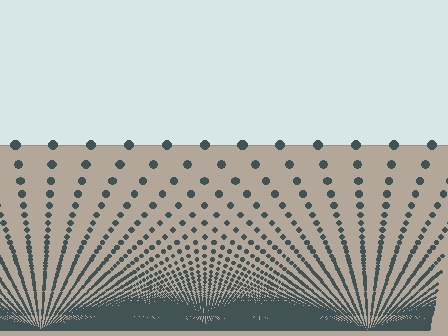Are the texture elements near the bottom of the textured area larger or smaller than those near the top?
Smaller. The gradient is inverted — elements near the bottom are smaller and denser.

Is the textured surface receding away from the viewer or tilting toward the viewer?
The surface appears to tilt toward the viewer. Texture elements get larger and sparser toward the top.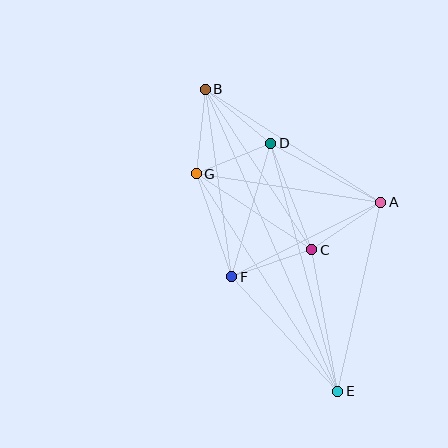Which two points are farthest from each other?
Points B and E are farthest from each other.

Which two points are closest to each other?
Points D and G are closest to each other.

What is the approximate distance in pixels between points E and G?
The distance between E and G is approximately 259 pixels.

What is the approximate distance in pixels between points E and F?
The distance between E and F is approximately 156 pixels.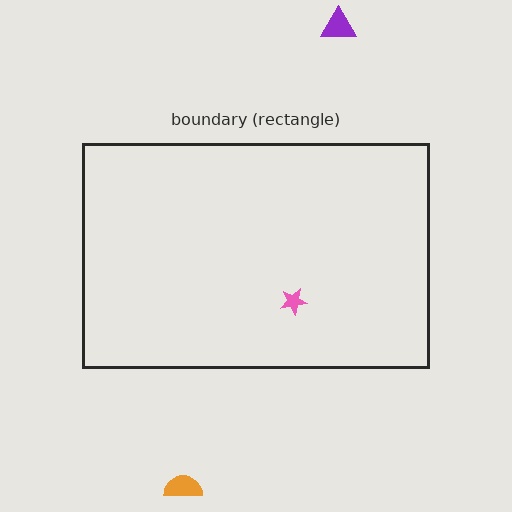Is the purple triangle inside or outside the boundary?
Outside.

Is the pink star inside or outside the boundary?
Inside.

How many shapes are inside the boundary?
1 inside, 2 outside.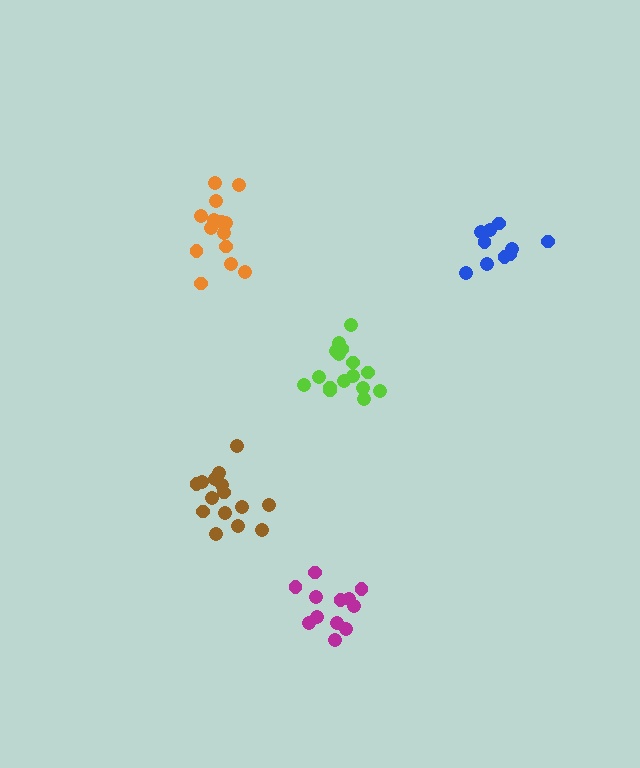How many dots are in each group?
Group 1: 15 dots, Group 2: 16 dots, Group 3: 10 dots, Group 4: 12 dots, Group 5: 14 dots (67 total).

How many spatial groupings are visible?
There are 5 spatial groupings.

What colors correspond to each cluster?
The clusters are colored: brown, lime, blue, magenta, orange.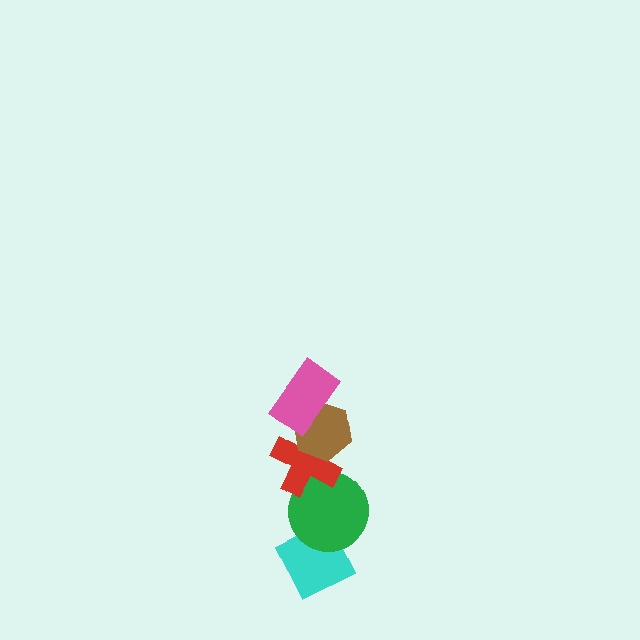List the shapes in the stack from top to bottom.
From top to bottom: the pink rectangle, the brown hexagon, the red cross, the green circle, the cyan diamond.